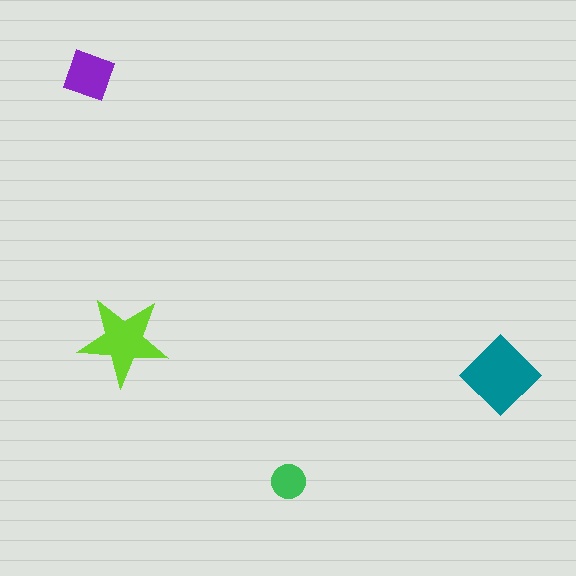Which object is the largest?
The teal diamond.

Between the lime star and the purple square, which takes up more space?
The lime star.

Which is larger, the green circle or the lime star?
The lime star.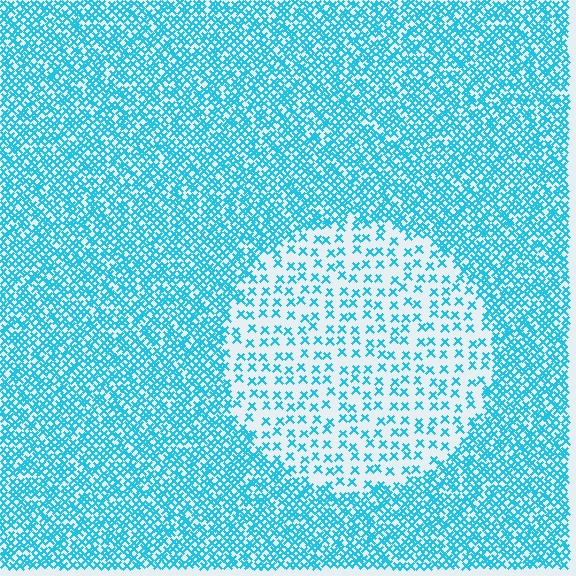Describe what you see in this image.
The image contains small cyan elements arranged at two different densities. A circle-shaped region is visible where the elements are less densely packed than the surrounding area.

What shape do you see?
I see a circle.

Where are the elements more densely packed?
The elements are more densely packed outside the circle boundary.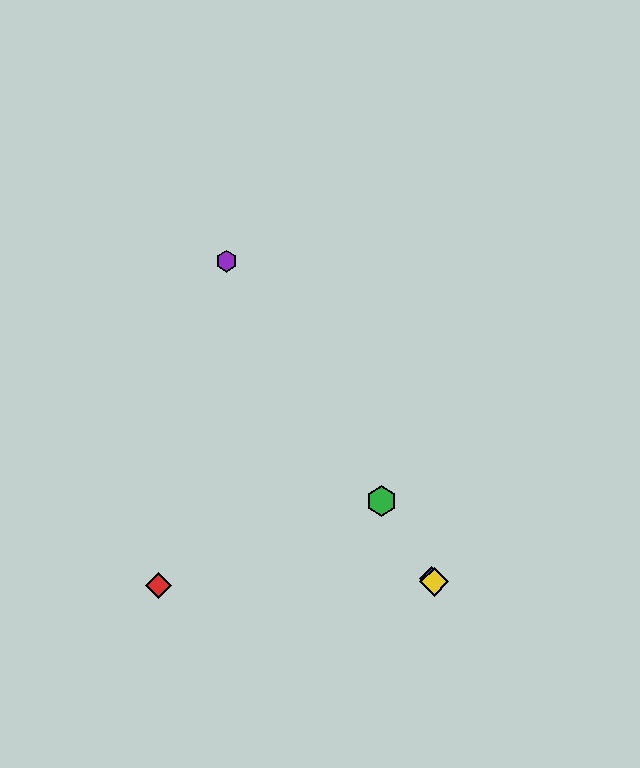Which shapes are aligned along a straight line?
The blue diamond, the green hexagon, the yellow diamond, the purple hexagon are aligned along a straight line.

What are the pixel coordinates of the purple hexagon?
The purple hexagon is at (227, 261).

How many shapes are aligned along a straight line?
4 shapes (the blue diamond, the green hexagon, the yellow diamond, the purple hexagon) are aligned along a straight line.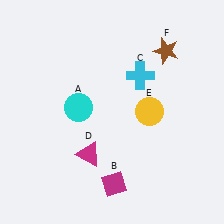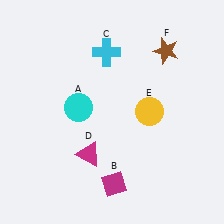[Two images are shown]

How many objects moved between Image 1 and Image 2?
1 object moved between the two images.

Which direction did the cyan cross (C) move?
The cyan cross (C) moved left.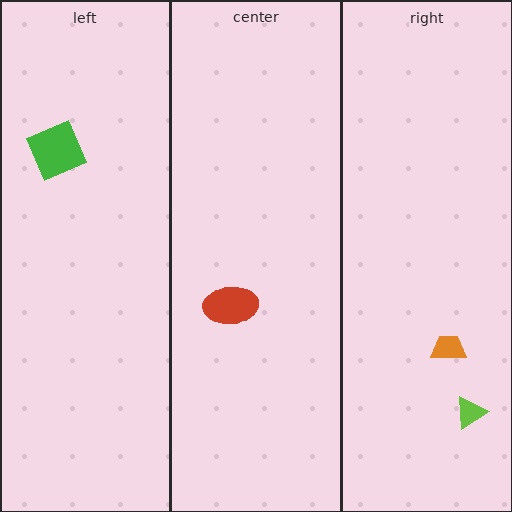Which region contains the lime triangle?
The right region.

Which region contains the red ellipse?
The center region.